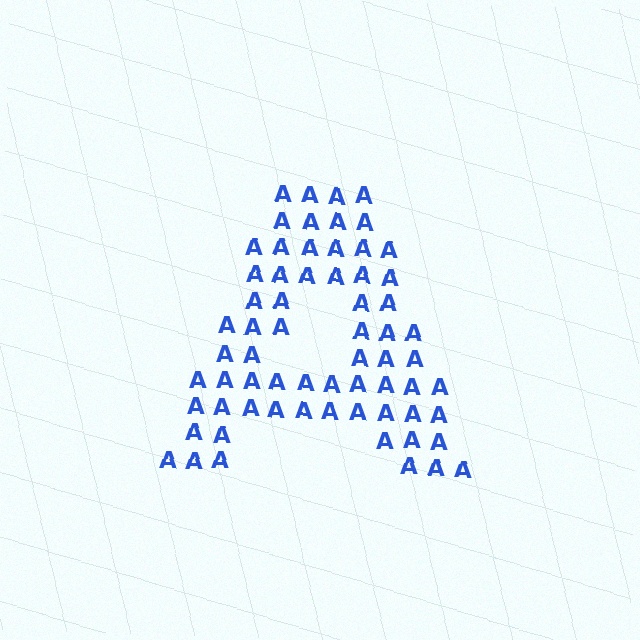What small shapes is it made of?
It is made of small letter A's.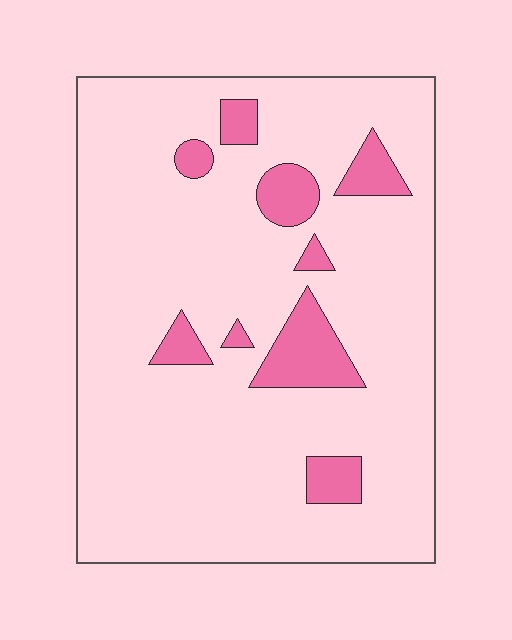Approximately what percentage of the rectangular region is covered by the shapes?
Approximately 10%.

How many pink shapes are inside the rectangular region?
9.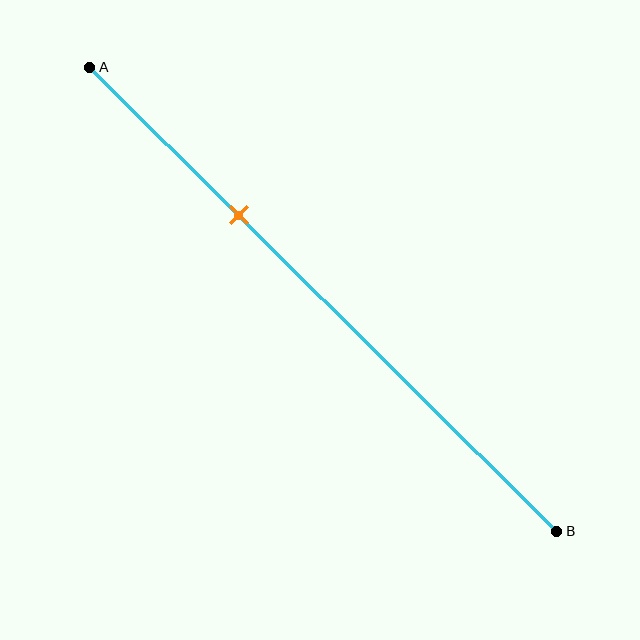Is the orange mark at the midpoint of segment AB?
No, the mark is at about 30% from A, not at the 50% midpoint.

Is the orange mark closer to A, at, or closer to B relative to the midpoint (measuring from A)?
The orange mark is closer to point A than the midpoint of segment AB.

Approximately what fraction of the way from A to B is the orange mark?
The orange mark is approximately 30% of the way from A to B.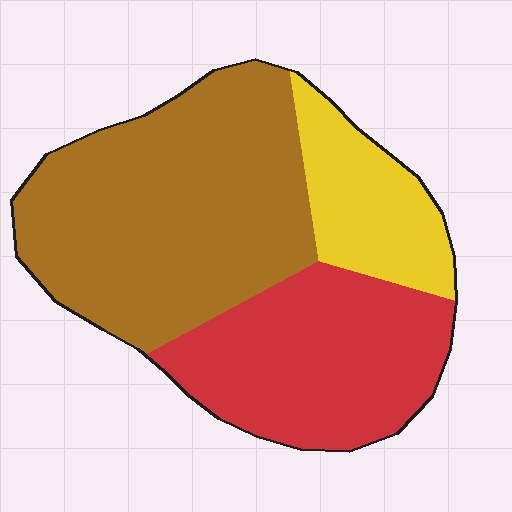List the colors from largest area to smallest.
From largest to smallest: brown, red, yellow.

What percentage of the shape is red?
Red takes up about one third (1/3) of the shape.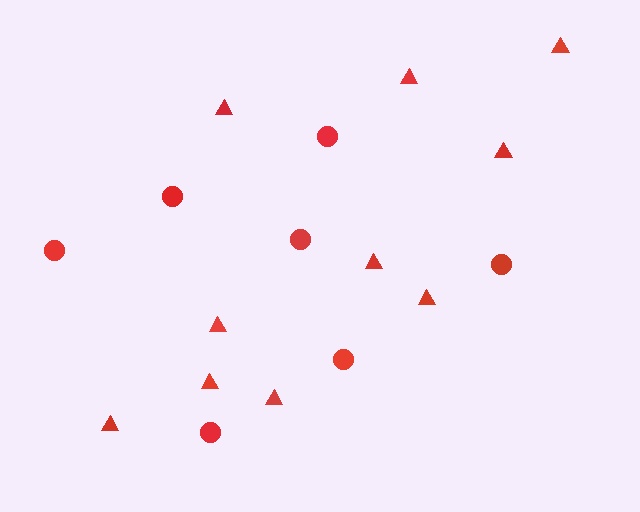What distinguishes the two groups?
There are 2 groups: one group of triangles (10) and one group of circles (7).